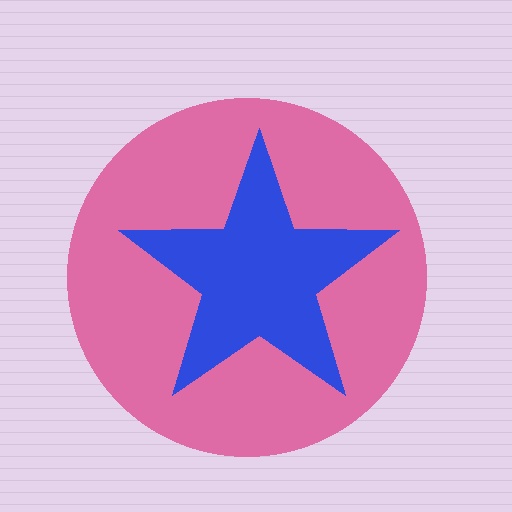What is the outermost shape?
The pink circle.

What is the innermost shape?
The blue star.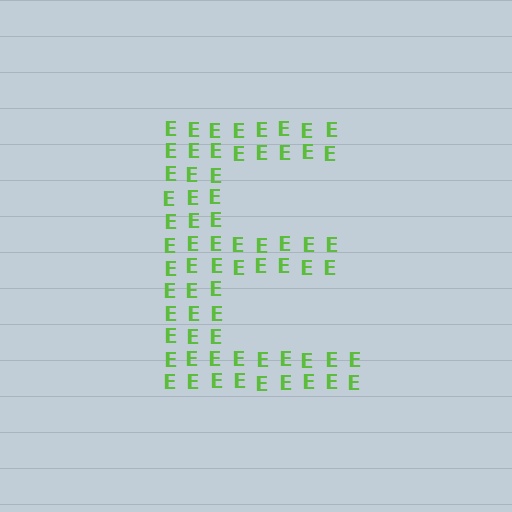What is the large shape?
The large shape is the letter E.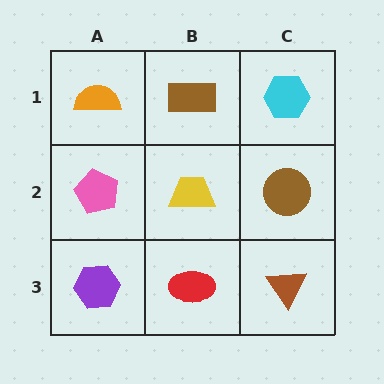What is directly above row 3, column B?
A yellow trapezoid.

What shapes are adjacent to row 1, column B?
A yellow trapezoid (row 2, column B), an orange semicircle (row 1, column A), a cyan hexagon (row 1, column C).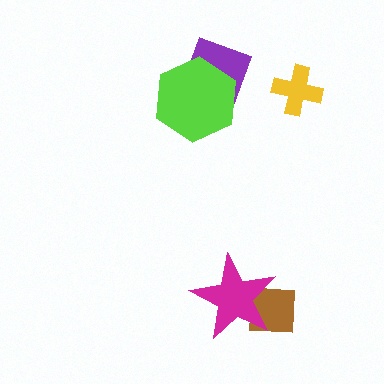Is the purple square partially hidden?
Yes, it is partially covered by another shape.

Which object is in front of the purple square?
The lime hexagon is in front of the purple square.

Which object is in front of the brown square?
The magenta star is in front of the brown square.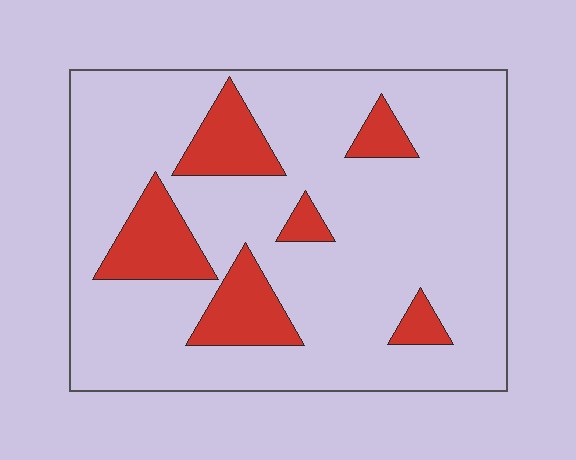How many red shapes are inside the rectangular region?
6.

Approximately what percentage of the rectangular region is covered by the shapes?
Approximately 20%.